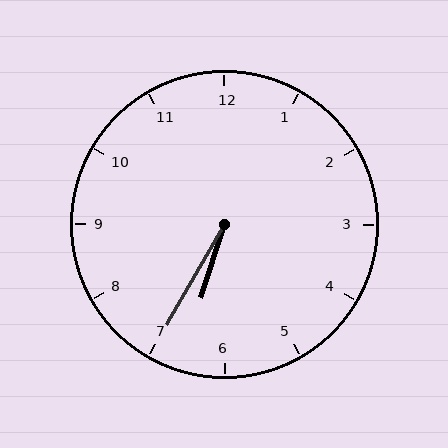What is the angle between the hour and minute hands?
Approximately 12 degrees.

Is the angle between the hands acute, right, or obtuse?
It is acute.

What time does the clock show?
6:35.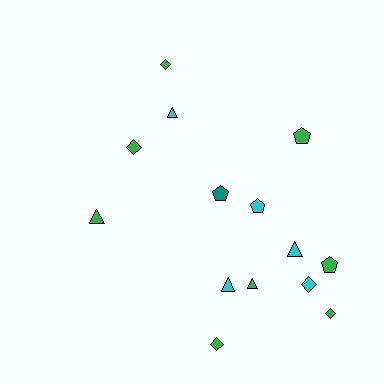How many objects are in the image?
There are 14 objects.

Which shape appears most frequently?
Triangle, with 5 objects.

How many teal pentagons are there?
There is 1 teal pentagon.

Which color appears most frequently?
Green, with 8 objects.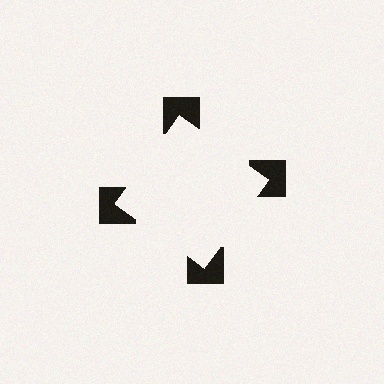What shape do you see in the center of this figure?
An illusory square — its edges are inferred from the aligned wedge cuts in the notched squares, not physically drawn.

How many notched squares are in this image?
There are 4 — one at each vertex of the illusory square.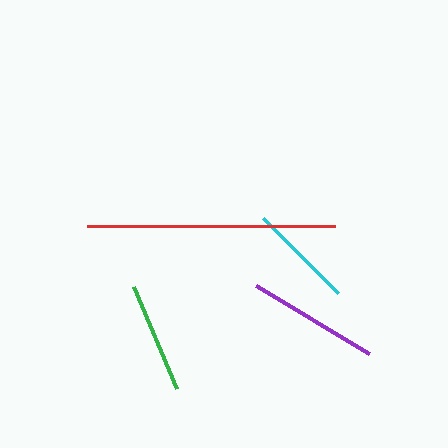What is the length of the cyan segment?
The cyan segment is approximately 106 pixels long.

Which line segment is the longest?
The red line is the longest at approximately 248 pixels.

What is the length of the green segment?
The green segment is approximately 111 pixels long.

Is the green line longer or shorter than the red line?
The red line is longer than the green line.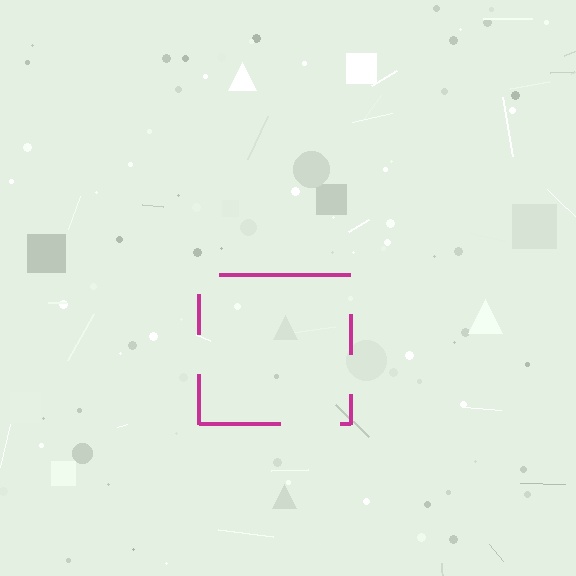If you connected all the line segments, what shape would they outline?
They would outline a square.